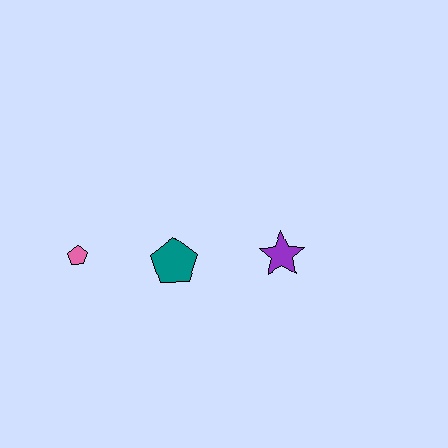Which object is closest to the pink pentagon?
The teal pentagon is closest to the pink pentagon.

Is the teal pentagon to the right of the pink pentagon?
Yes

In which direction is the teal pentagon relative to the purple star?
The teal pentagon is to the left of the purple star.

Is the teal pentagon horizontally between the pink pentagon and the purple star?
Yes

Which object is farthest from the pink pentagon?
The purple star is farthest from the pink pentagon.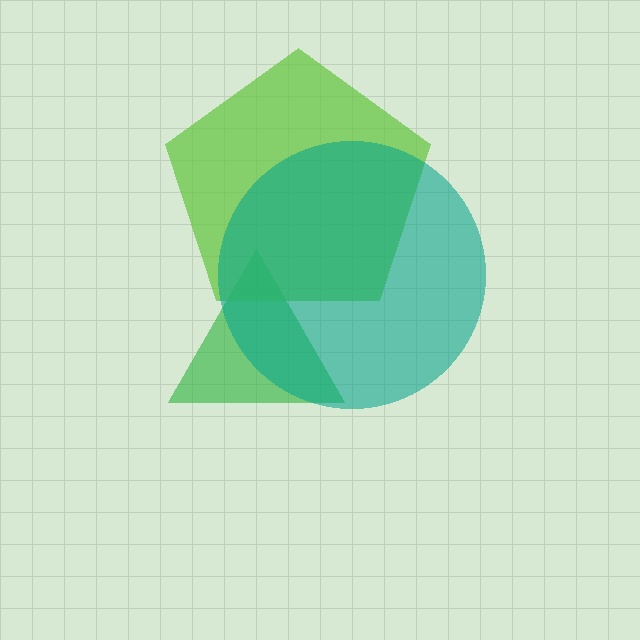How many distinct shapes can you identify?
There are 3 distinct shapes: a green triangle, a lime pentagon, a teal circle.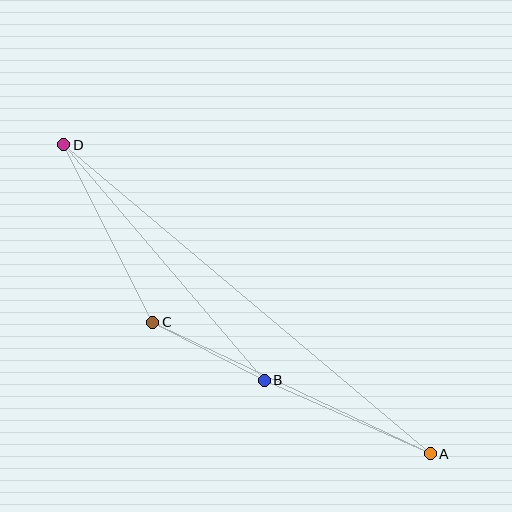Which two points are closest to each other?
Points B and C are closest to each other.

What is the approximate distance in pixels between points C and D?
The distance between C and D is approximately 199 pixels.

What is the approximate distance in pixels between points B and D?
The distance between B and D is approximately 309 pixels.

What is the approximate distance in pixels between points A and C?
The distance between A and C is approximately 307 pixels.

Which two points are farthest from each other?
Points A and D are farthest from each other.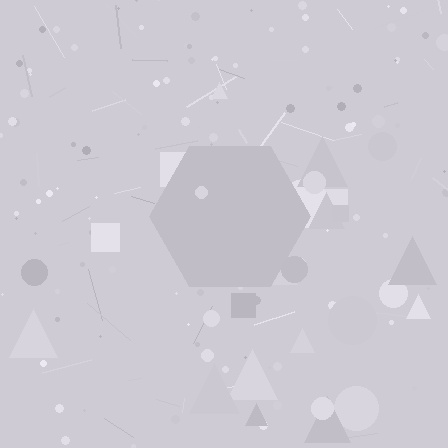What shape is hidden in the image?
A hexagon is hidden in the image.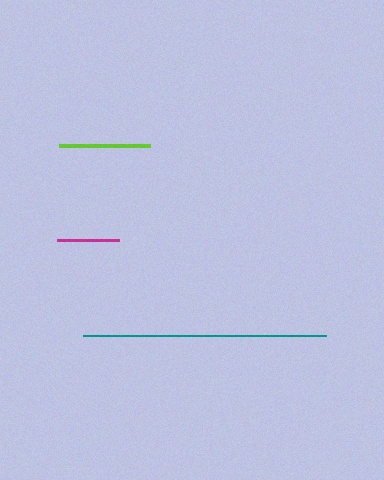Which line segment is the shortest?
The magenta line is the shortest at approximately 62 pixels.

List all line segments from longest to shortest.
From longest to shortest: teal, lime, magenta.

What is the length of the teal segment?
The teal segment is approximately 243 pixels long.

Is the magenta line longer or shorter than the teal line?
The teal line is longer than the magenta line.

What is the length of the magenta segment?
The magenta segment is approximately 62 pixels long.